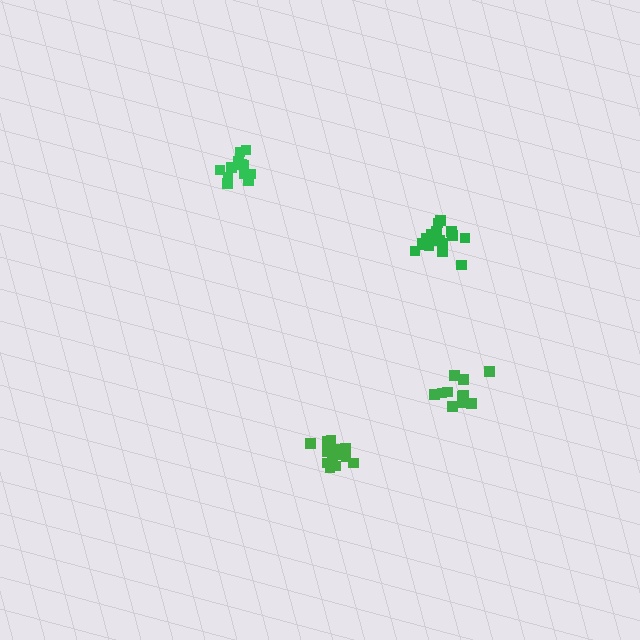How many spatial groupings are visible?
There are 4 spatial groupings.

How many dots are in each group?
Group 1: 14 dots, Group 2: 11 dots, Group 3: 16 dots, Group 4: 12 dots (53 total).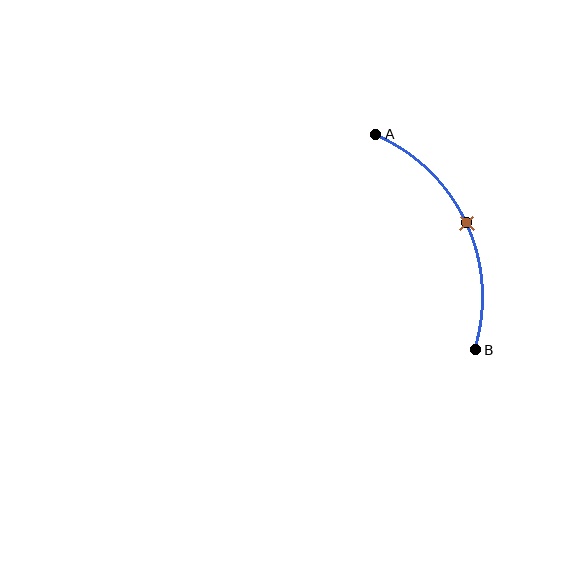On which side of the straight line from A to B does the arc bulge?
The arc bulges to the right of the straight line connecting A and B.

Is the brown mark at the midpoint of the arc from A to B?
Yes. The brown mark lies on the arc at equal arc-length from both A and B — it is the arc midpoint.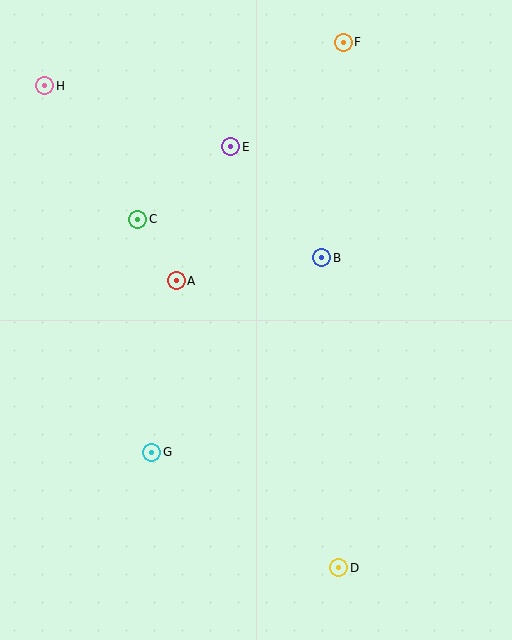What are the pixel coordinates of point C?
Point C is at (138, 219).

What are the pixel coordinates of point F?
Point F is at (343, 42).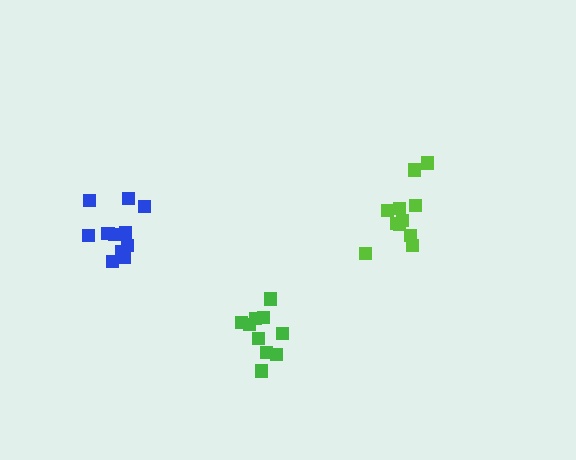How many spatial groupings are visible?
There are 3 spatial groupings.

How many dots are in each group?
Group 1: 11 dots, Group 2: 11 dots, Group 3: 10 dots (32 total).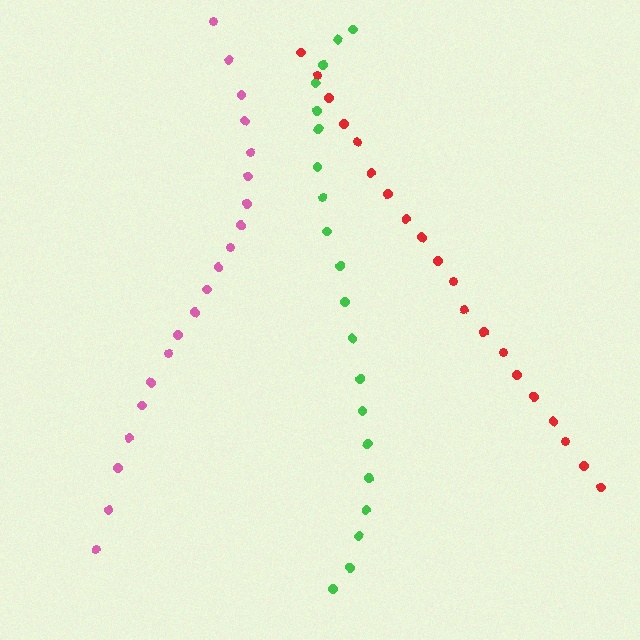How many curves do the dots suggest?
There are 3 distinct paths.